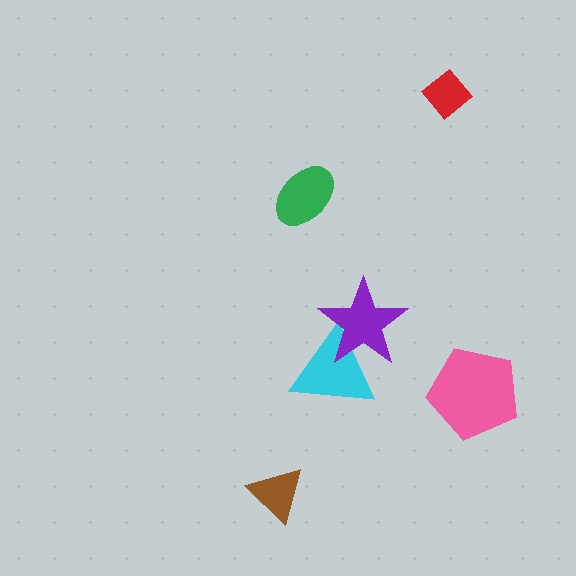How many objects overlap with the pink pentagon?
0 objects overlap with the pink pentagon.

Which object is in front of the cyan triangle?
The purple star is in front of the cyan triangle.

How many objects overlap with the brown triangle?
0 objects overlap with the brown triangle.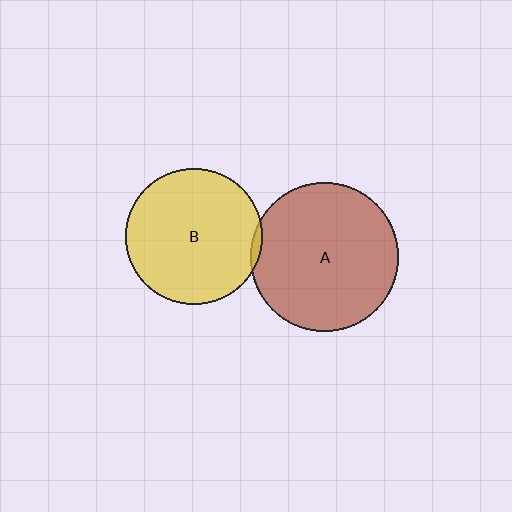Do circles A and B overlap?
Yes.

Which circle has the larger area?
Circle A (brown).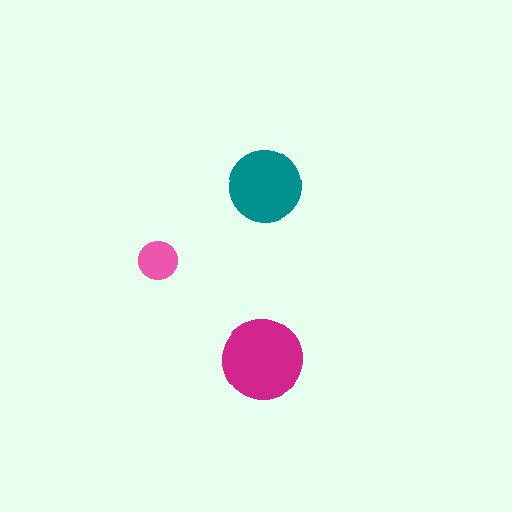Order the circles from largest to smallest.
the magenta one, the teal one, the pink one.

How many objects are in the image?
There are 3 objects in the image.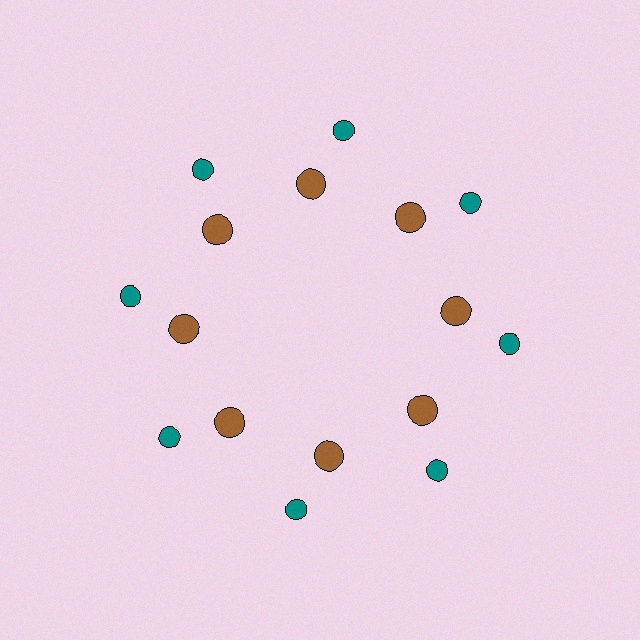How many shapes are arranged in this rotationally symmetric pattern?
There are 16 shapes, arranged in 8 groups of 2.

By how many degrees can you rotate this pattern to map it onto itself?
The pattern maps onto itself every 45 degrees of rotation.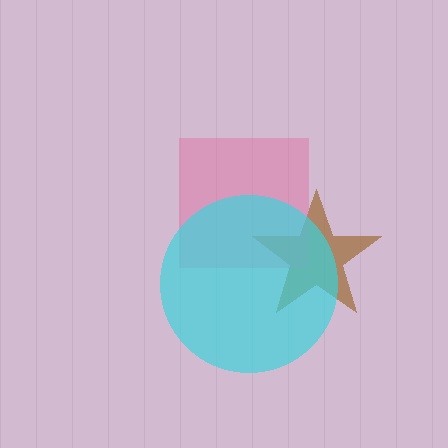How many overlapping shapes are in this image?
There are 3 overlapping shapes in the image.